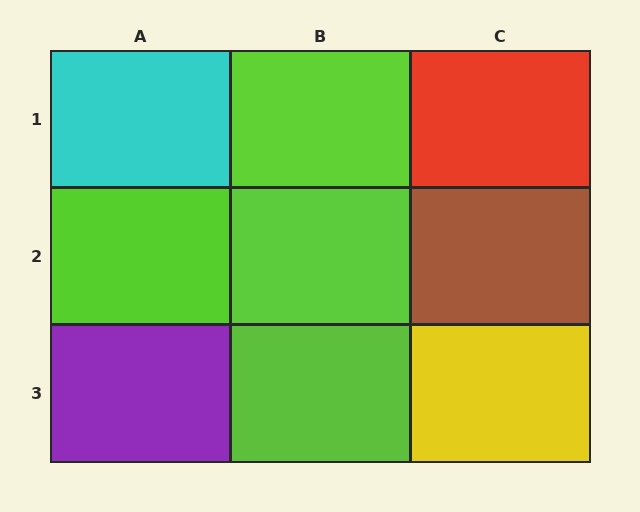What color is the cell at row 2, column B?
Lime.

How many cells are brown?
1 cell is brown.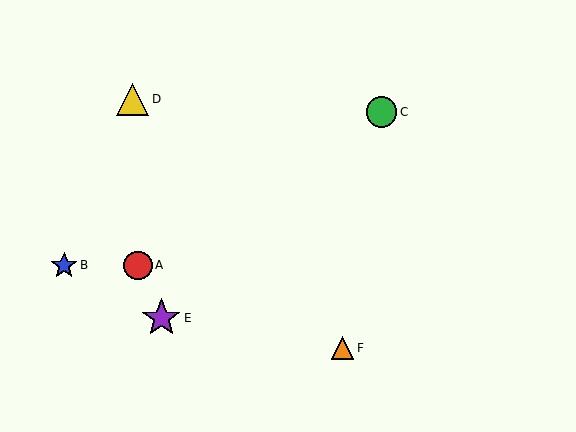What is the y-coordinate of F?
Object F is at y≈348.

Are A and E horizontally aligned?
No, A is at y≈265 and E is at y≈318.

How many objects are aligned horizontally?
2 objects (A, B) are aligned horizontally.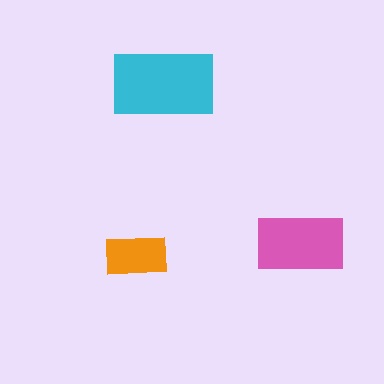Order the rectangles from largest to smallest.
the cyan one, the pink one, the orange one.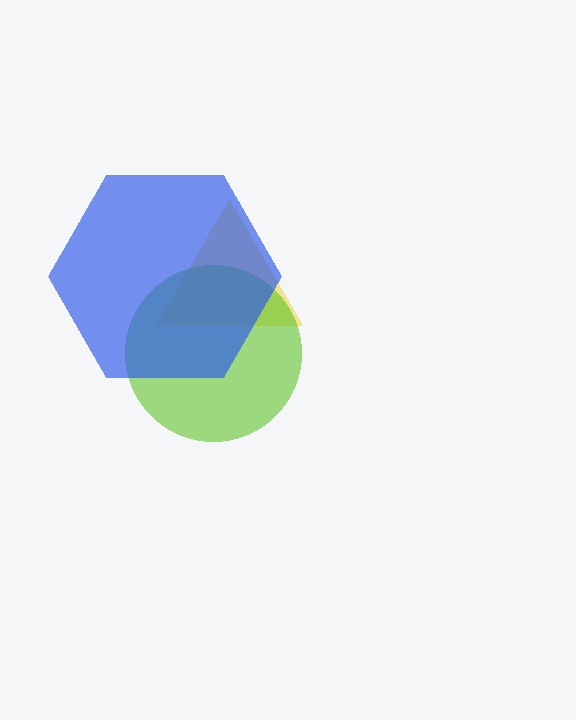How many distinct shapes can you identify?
There are 3 distinct shapes: a yellow triangle, a lime circle, a blue hexagon.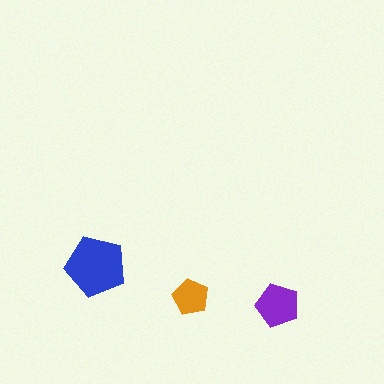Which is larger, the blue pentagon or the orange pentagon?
The blue one.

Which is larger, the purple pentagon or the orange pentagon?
The purple one.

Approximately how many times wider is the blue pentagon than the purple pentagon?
About 1.5 times wider.